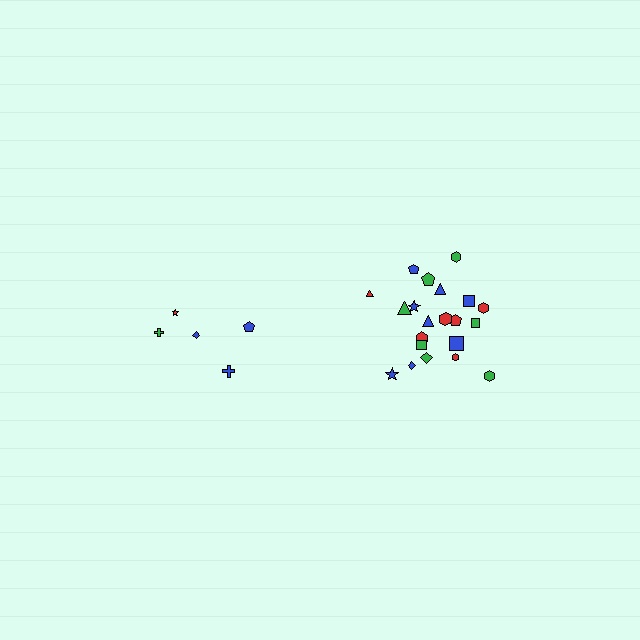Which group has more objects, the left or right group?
The right group.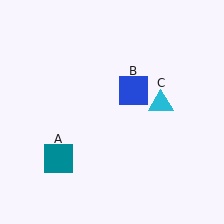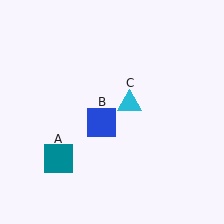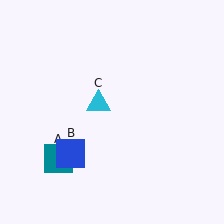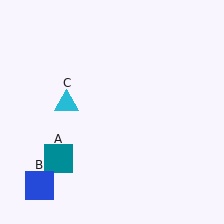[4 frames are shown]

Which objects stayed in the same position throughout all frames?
Teal square (object A) remained stationary.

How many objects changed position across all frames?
2 objects changed position: blue square (object B), cyan triangle (object C).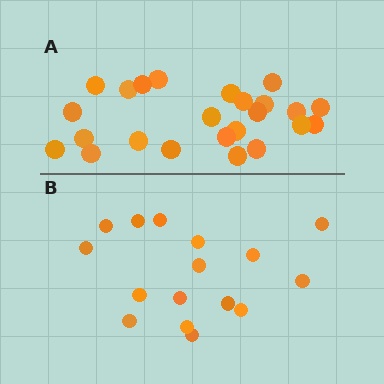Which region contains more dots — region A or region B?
Region A (the top region) has more dots.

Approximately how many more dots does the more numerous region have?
Region A has roughly 8 or so more dots than region B.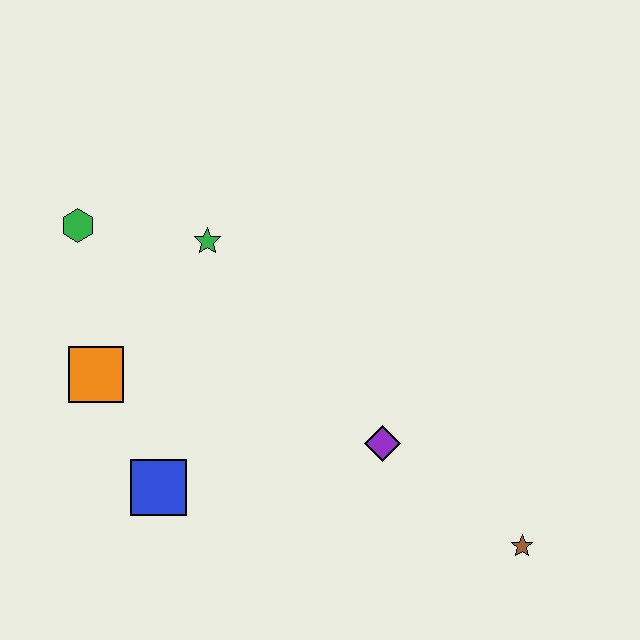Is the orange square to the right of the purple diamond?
No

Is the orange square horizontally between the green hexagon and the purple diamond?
Yes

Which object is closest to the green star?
The green hexagon is closest to the green star.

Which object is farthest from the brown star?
The green hexagon is farthest from the brown star.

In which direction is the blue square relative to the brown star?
The blue square is to the left of the brown star.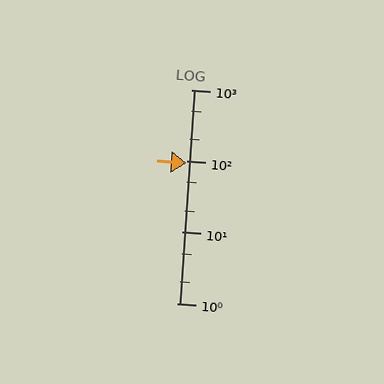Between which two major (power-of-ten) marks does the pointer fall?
The pointer is between 10 and 100.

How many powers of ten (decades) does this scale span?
The scale spans 3 decades, from 1 to 1000.